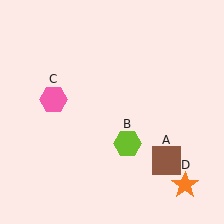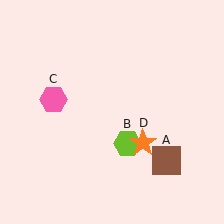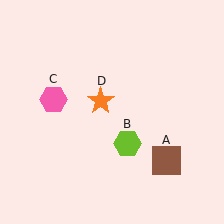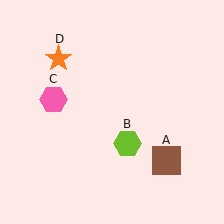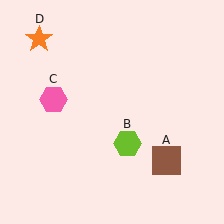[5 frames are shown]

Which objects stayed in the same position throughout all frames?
Brown square (object A) and lime hexagon (object B) and pink hexagon (object C) remained stationary.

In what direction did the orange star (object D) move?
The orange star (object D) moved up and to the left.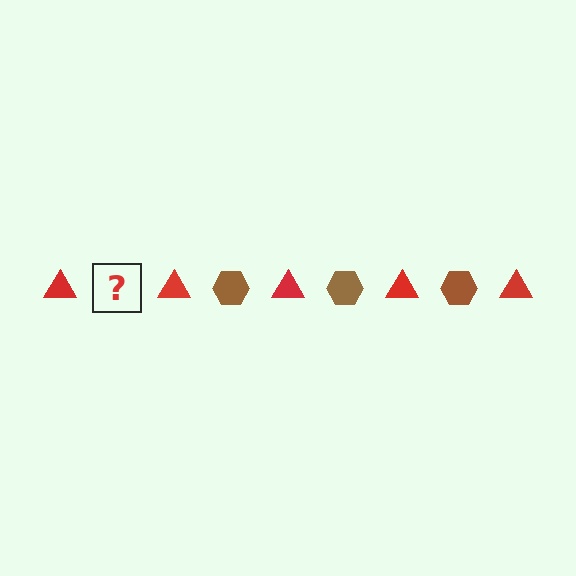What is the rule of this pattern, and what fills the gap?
The rule is that the pattern alternates between red triangle and brown hexagon. The gap should be filled with a brown hexagon.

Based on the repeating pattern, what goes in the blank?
The blank should be a brown hexagon.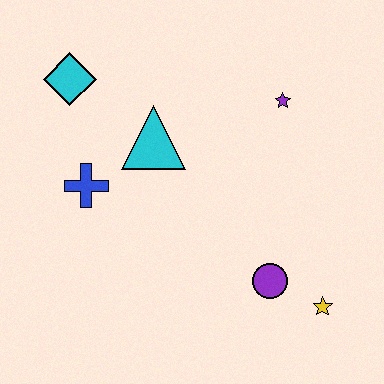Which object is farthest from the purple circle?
The cyan diamond is farthest from the purple circle.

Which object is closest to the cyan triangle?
The blue cross is closest to the cyan triangle.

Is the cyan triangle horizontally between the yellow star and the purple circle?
No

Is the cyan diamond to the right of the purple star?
No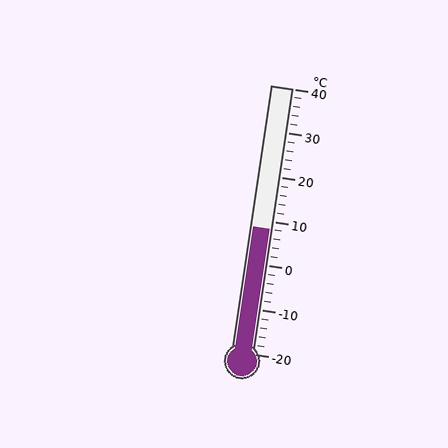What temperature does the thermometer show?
The thermometer shows approximately 8°C.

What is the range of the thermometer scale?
The thermometer scale ranges from -20°C to 40°C.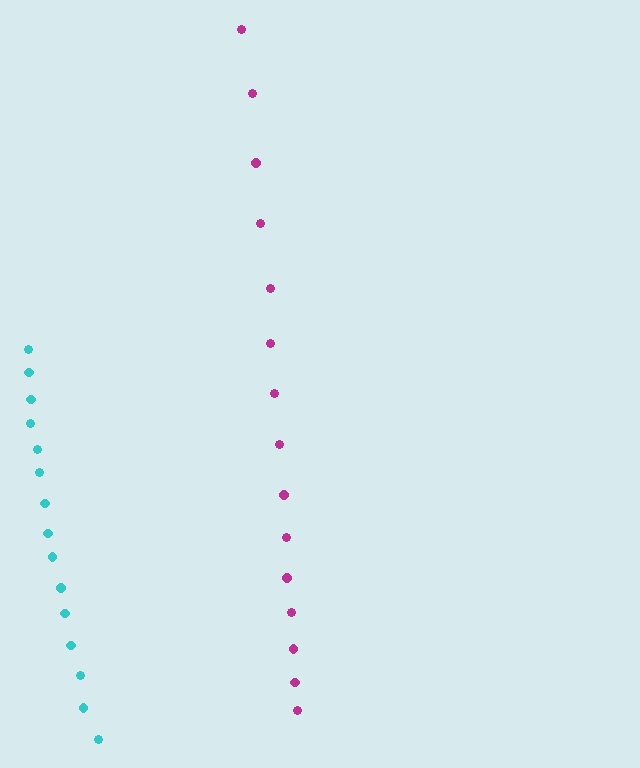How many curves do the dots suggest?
There are 2 distinct paths.